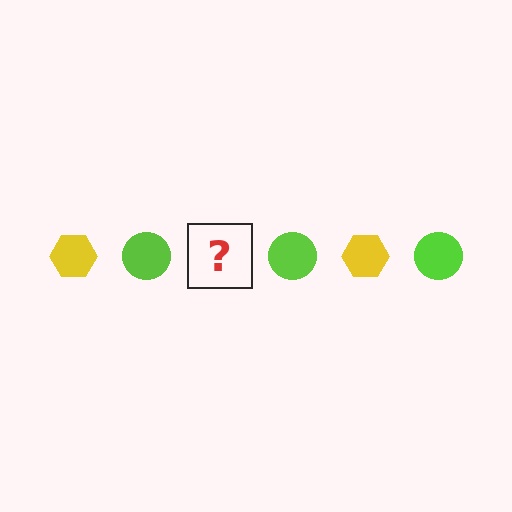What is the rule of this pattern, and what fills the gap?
The rule is that the pattern alternates between yellow hexagon and lime circle. The gap should be filled with a yellow hexagon.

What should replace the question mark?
The question mark should be replaced with a yellow hexagon.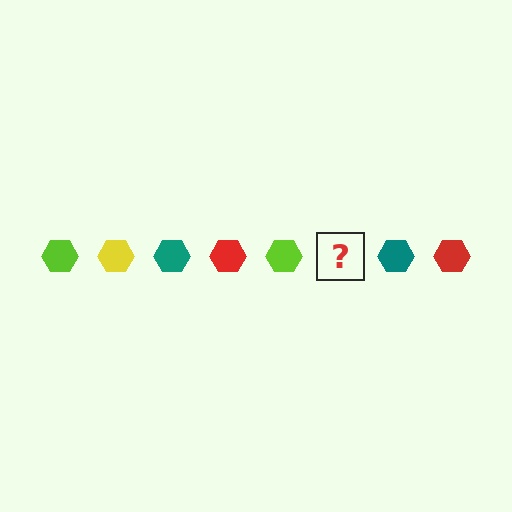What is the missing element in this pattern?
The missing element is a yellow hexagon.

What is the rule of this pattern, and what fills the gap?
The rule is that the pattern cycles through lime, yellow, teal, red hexagons. The gap should be filled with a yellow hexagon.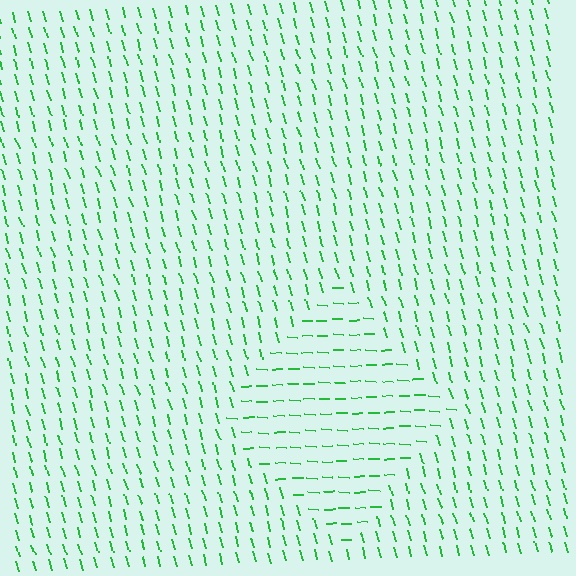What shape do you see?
I see a diamond.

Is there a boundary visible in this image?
Yes, there is a texture boundary formed by a change in line orientation.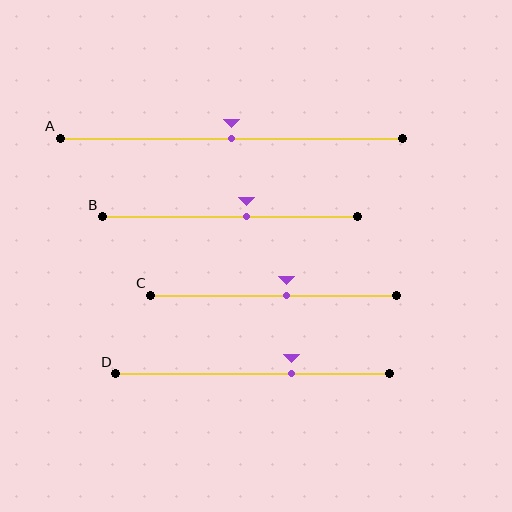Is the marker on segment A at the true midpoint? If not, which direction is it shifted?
Yes, the marker on segment A is at the true midpoint.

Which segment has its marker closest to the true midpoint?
Segment A has its marker closest to the true midpoint.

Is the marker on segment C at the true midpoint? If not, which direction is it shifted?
No, the marker on segment C is shifted to the right by about 5% of the segment length.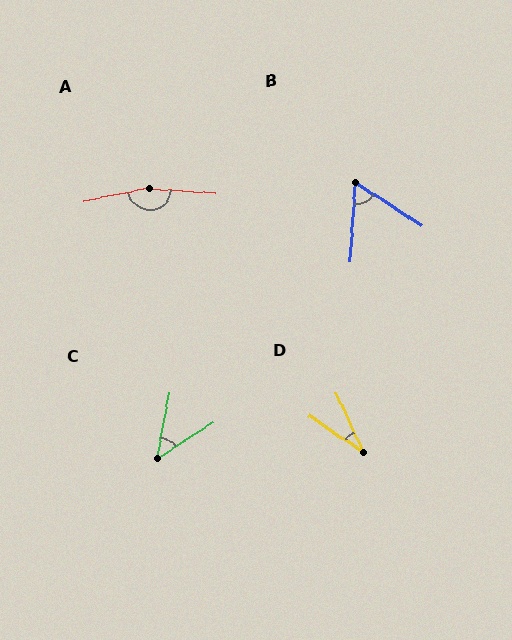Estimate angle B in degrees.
Approximately 61 degrees.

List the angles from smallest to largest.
D (31°), C (47°), B (61°), A (164°).